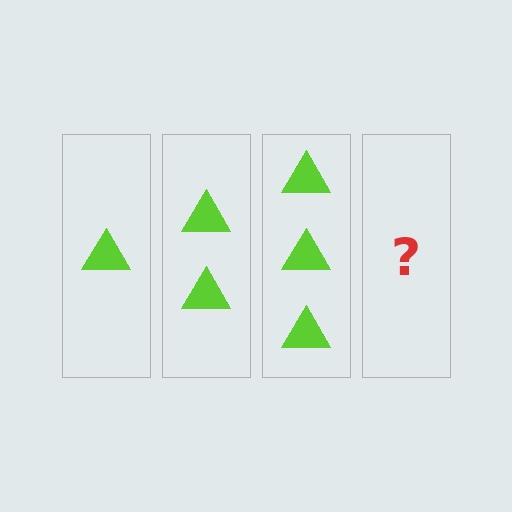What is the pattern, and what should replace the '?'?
The pattern is that each step adds one more triangle. The '?' should be 4 triangles.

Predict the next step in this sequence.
The next step is 4 triangles.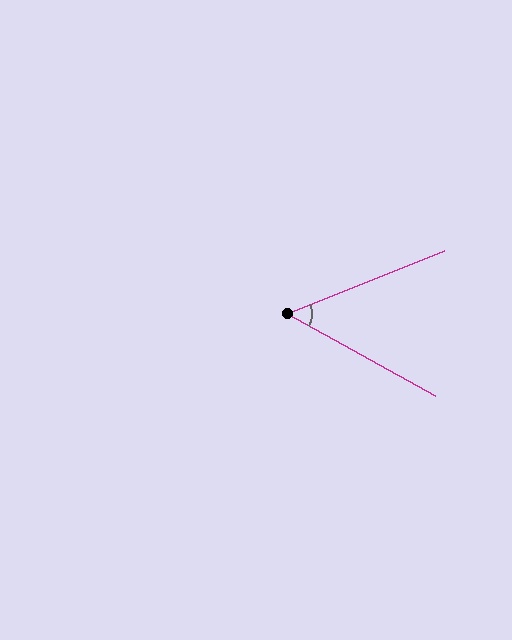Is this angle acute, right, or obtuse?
It is acute.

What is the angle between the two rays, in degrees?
Approximately 51 degrees.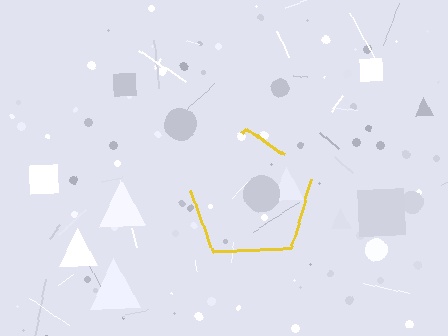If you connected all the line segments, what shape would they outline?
They would outline a pentagon.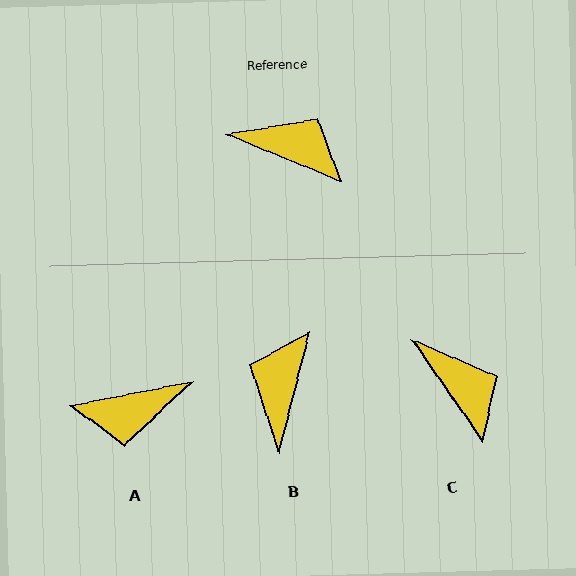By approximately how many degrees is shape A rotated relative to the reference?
Approximately 147 degrees clockwise.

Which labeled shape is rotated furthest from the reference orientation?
A, about 147 degrees away.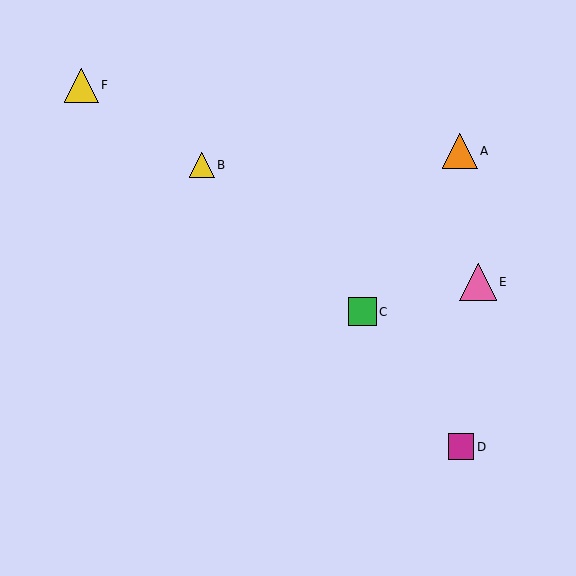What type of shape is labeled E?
Shape E is a pink triangle.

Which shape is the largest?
The pink triangle (labeled E) is the largest.